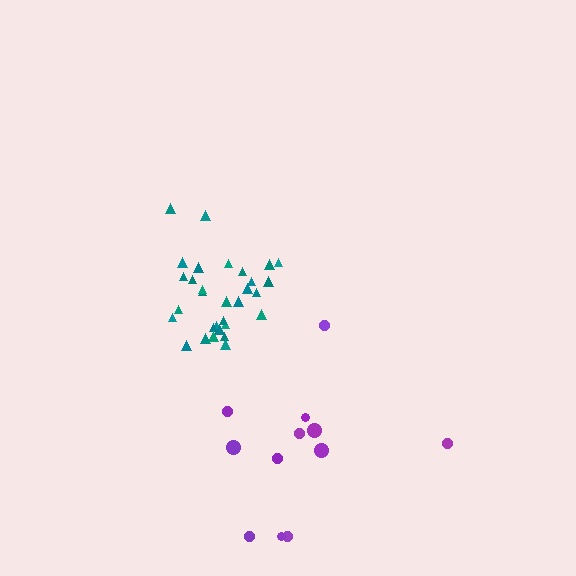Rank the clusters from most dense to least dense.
teal, purple.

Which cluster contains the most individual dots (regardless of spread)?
Teal (31).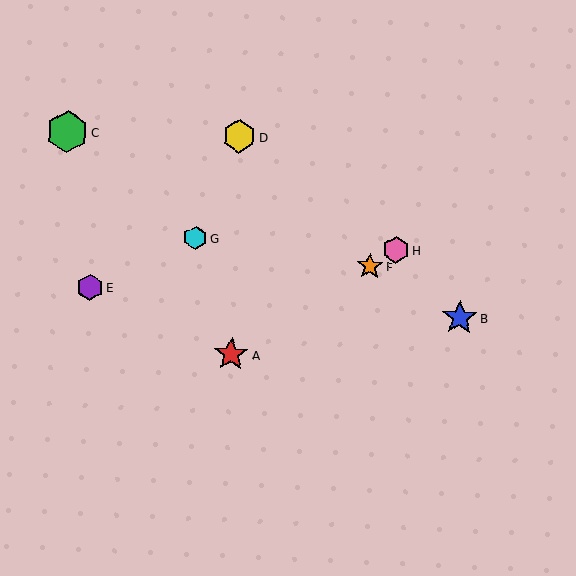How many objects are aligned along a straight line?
3 objects (A, F, H) are aligned along a straight line.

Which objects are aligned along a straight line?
Objects A, F, H are aligned along a straight line.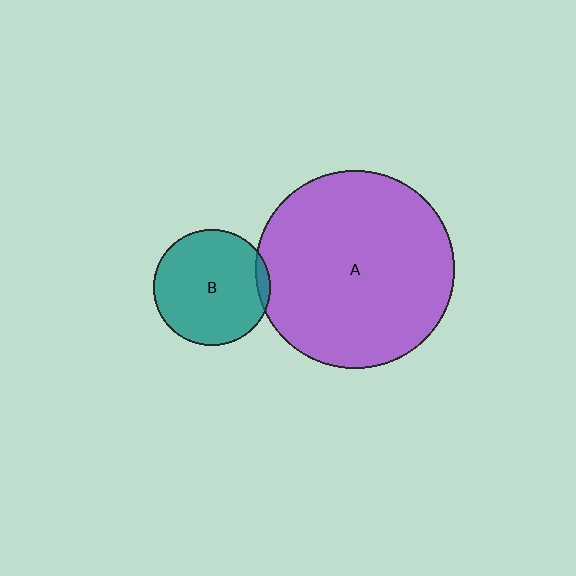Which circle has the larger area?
Circle A (purple).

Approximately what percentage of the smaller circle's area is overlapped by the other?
Approximately 5%.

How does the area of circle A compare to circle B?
Approximately 2.9 times.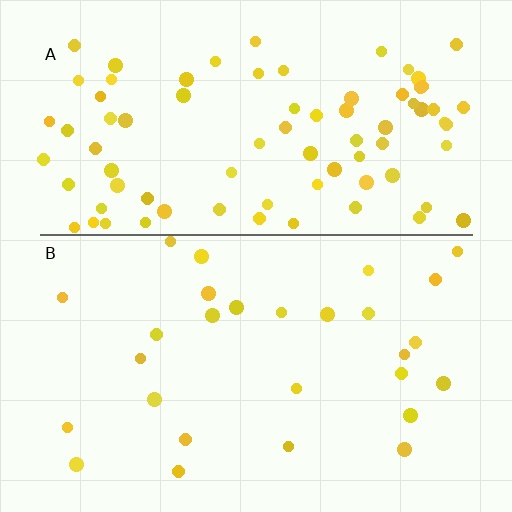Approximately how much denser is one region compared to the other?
Approximately 3.0× — region A over region B.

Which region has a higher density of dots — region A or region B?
A (the top).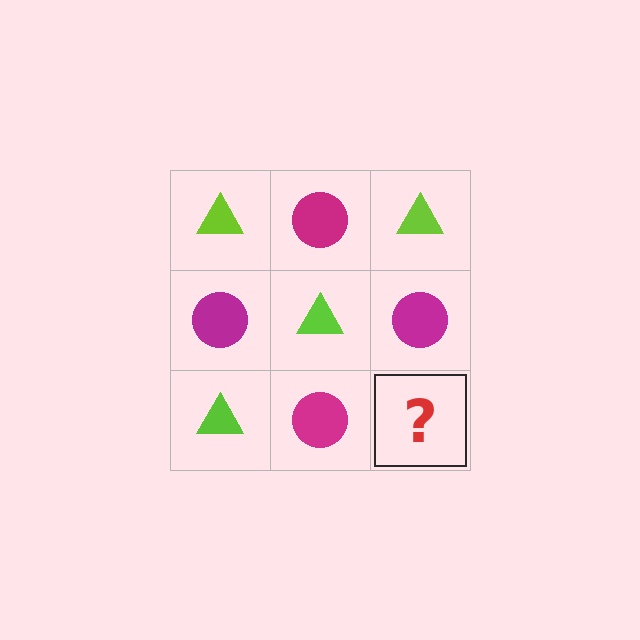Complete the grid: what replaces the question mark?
The question mark should be replaced with a lime triangle.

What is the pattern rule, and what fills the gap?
The rule is that it alternates lime triangle and magenta circle in a checkerboard pattern. The gap should be filled with a lime triangle.